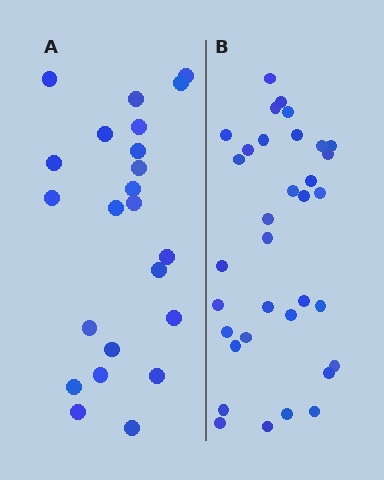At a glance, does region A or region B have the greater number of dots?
Region B (the right region) has more dots.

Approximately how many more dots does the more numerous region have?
Region B has roughly 12 or so more dots than region A.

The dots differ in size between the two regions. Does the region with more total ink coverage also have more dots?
No. Region A has more total ink coverage because its dots are larger, but region B actually contains more individual dots. Total area can be misleading — the number of items is what matters here.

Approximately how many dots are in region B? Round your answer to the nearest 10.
About 30 dots. (The exact count is 34, which rounds to 30.)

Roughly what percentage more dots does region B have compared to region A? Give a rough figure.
About 50% more.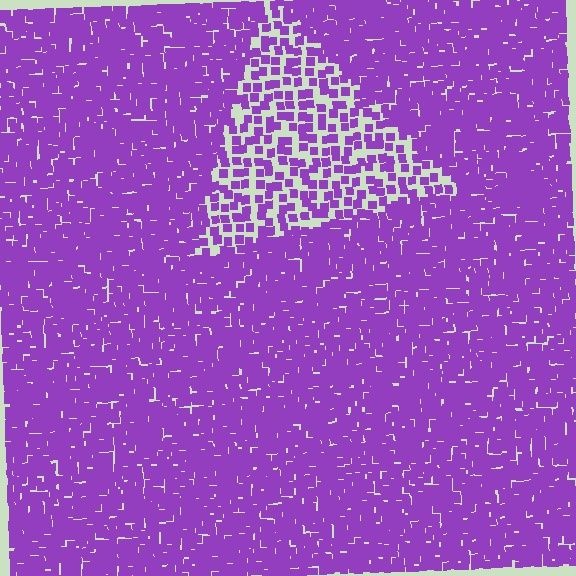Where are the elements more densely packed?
The elements are more densely packed outside the triangle boundary.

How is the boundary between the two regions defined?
The boundary is defined by a change in element density (approximately 2.4x ratio). All elements are the same color, size, and shape.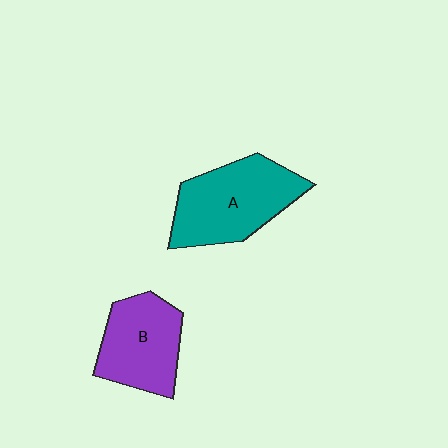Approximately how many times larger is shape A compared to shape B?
Approximately 1.2 times.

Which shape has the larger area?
Shape A (teal).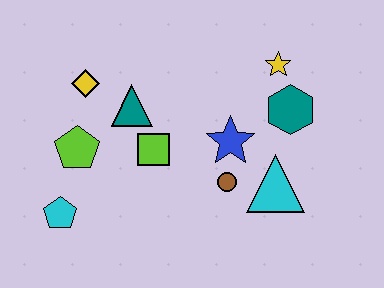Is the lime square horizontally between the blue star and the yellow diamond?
Yes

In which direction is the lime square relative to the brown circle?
The lime square is to the left of the brown circle.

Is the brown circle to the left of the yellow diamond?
No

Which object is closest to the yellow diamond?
The teal triangle is closest to the yellow diamond.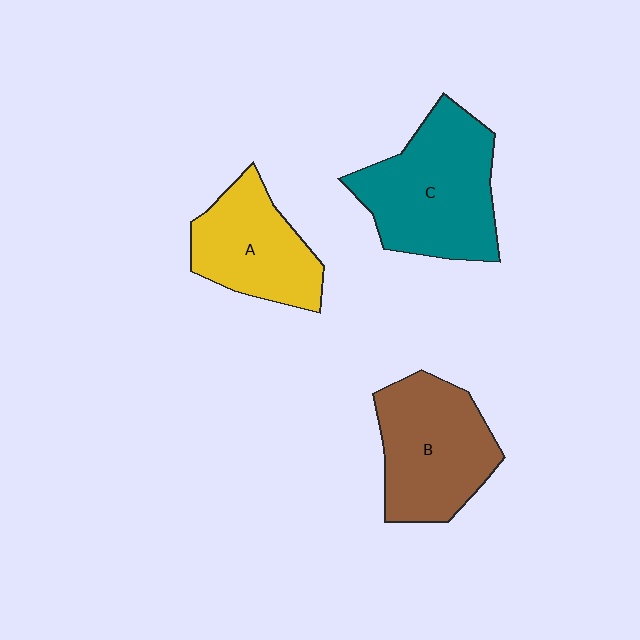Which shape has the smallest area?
Shape A (yellow).